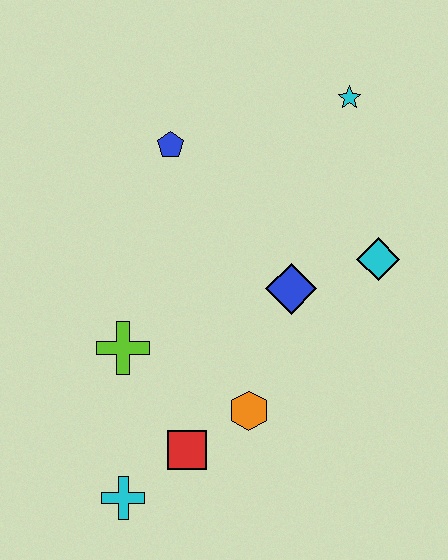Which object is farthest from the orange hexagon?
The cyan star is farthest from the orange hexagon.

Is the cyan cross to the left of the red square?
Yes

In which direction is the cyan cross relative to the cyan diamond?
The cyan cross is to the left of the cyan diamond.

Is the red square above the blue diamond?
No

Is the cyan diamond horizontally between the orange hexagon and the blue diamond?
No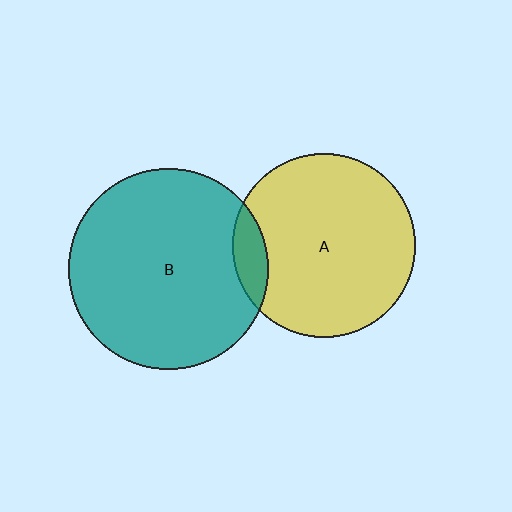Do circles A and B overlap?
Yes.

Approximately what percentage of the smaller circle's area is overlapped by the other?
Approximately 10%.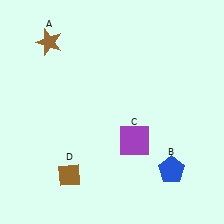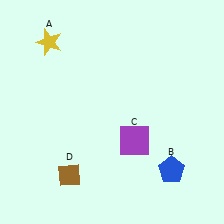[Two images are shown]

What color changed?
The star (A) changed from brown in Image 1 to yellow in Image 2.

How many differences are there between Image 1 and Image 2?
There is 1 difference between the two images.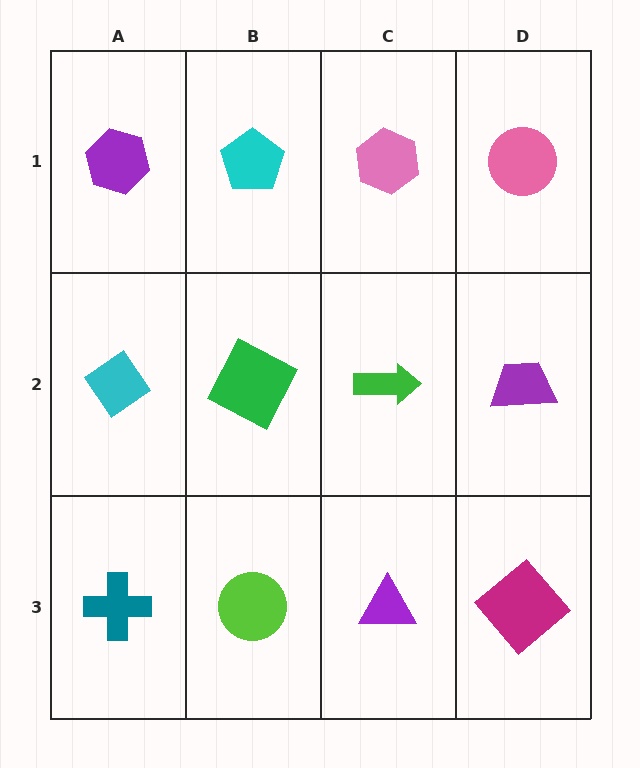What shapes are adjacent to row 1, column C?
A green arrow (row 2, column C), a cyan pentagon (row 1, column B), a pink circle (row 1, column D).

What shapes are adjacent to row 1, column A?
A cyan diamond (row 2, column A), a cyan pentagon (row 1, column B).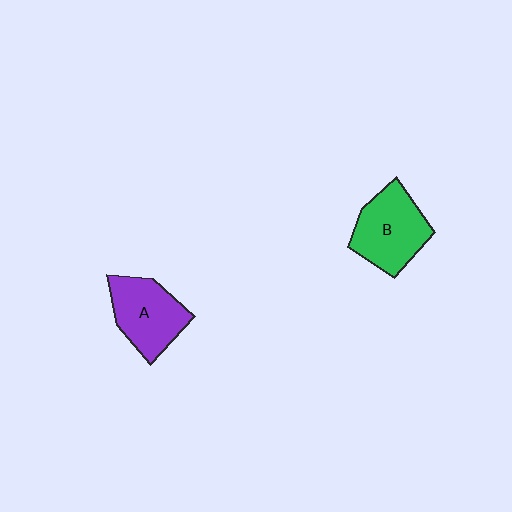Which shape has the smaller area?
Shape A (purple).